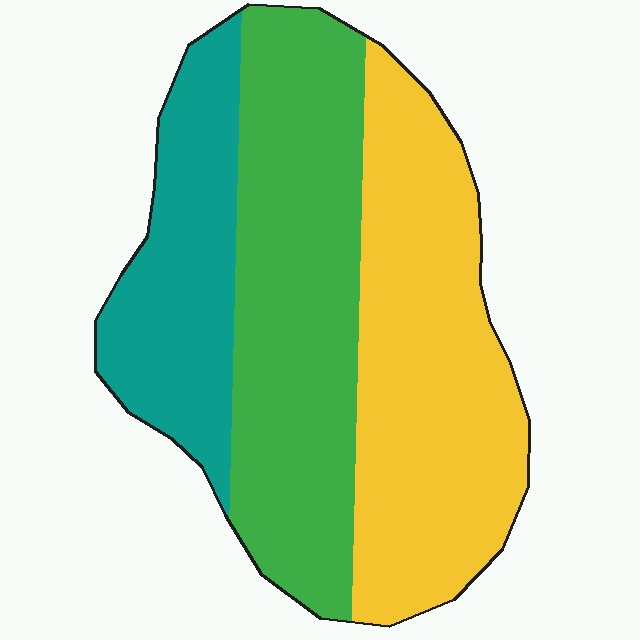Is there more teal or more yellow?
Yellow.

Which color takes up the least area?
Teal, at roughly 20%.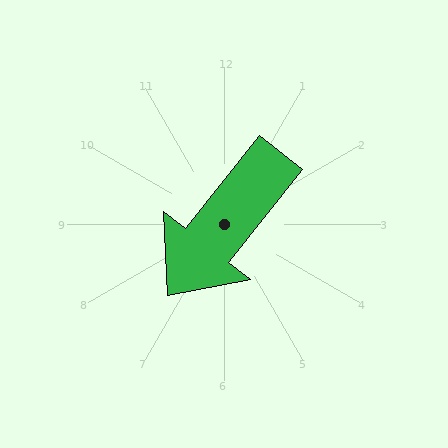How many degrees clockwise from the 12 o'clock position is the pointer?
Approximately 218 degrees.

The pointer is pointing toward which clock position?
Roughly 7 o'clock.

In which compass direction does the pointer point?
Southwest.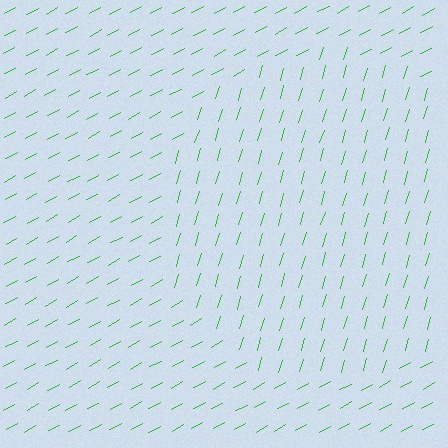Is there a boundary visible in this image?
Yes, there is a texture boundary formed by a change in line orientation.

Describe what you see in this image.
The image is filled with small green line segments. A circle region in the image has lines oriented differently from the surrounding lines, creating a visible texture boundary.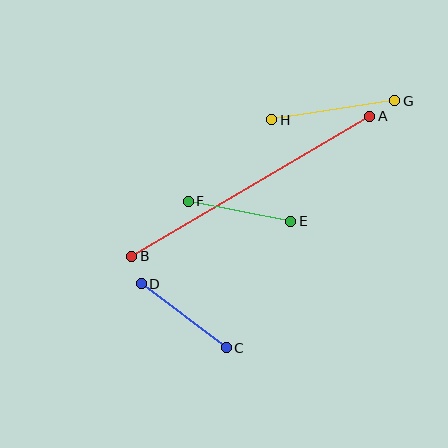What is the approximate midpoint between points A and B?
The midpoint is at approximately (251, 186) pixels.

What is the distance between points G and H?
The distance is approximately 124 pixels.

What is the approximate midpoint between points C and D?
The midpoint is at approximately (184, 316) pixels.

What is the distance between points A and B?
The distance is approximately 276 pixels.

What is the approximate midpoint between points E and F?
The midpoint is at approximately (239, 211) pixels.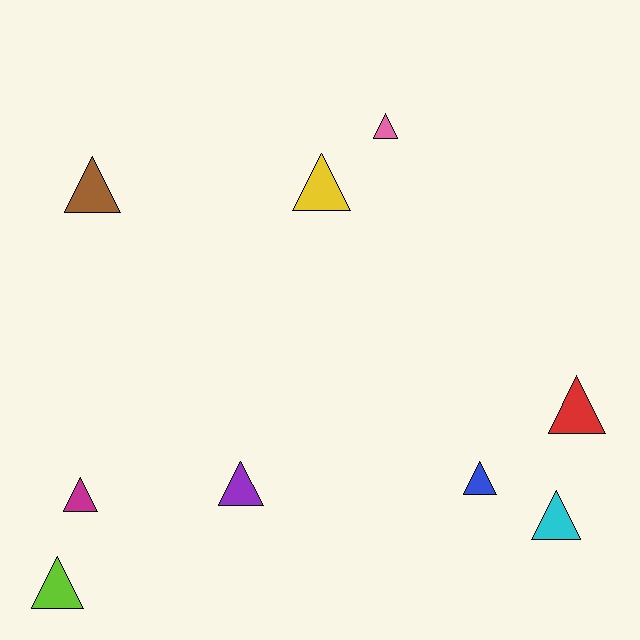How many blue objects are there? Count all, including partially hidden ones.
There is 1 blue object.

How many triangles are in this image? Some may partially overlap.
There are 9 triangles.